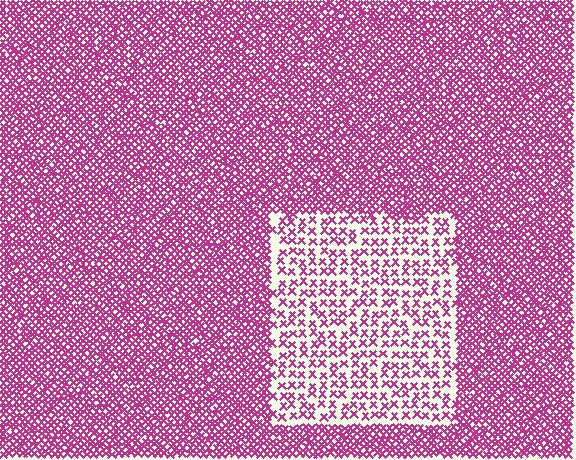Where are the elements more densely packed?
The elements are more densely packed outside the rectangle boundary.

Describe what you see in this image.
The image contains small magenta elements arranged at two different densities. A rectangle-shaped region is visible where the elements are less densely packed than the surrounding area.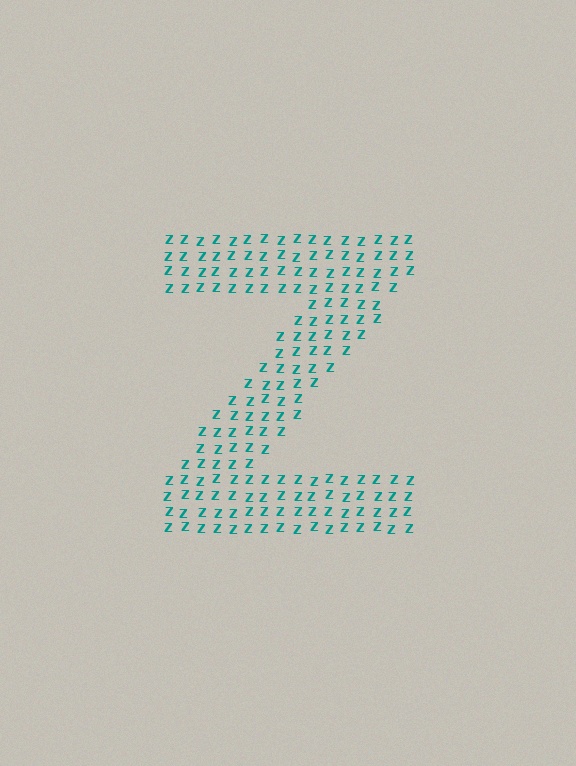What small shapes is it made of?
It is made of small letter Z's.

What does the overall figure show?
The overall figure shows the letter Z.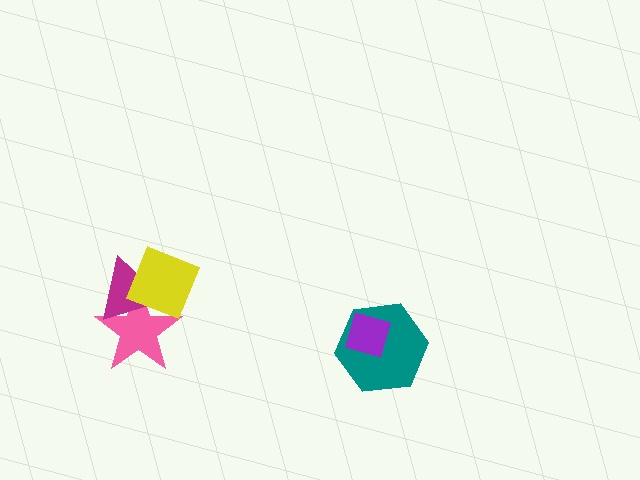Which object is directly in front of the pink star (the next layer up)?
The magenta triangle is directly in front of the pink star.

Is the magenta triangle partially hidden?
Yes, it is partially covered by another shape.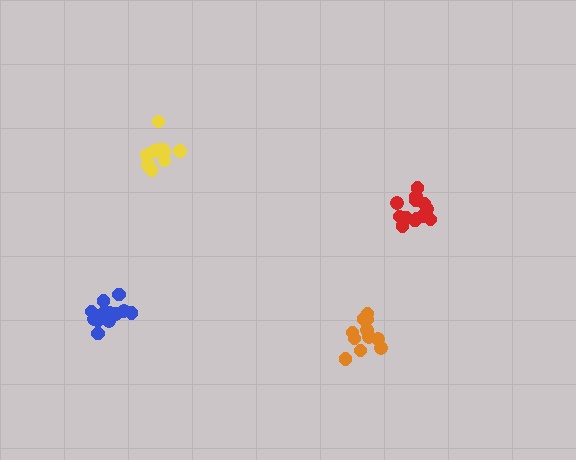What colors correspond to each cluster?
The clusters are colored: red, yellow, orange, blue.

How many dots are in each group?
Group 1: 13 dots, Group 2: 10 dots, Group 3: 11 dots, Group 4: 13 dots (47 total).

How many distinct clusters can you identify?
There are 4 distinct clusters.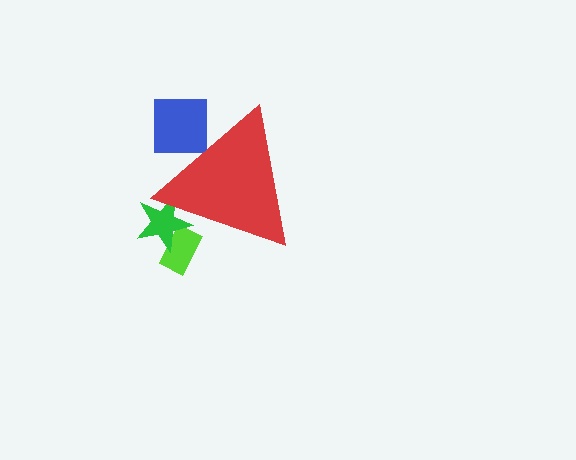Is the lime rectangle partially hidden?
Yes, the lime rectangle is partially hidden behind the red triangle.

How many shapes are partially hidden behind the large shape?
3 shapes are partially hidden.